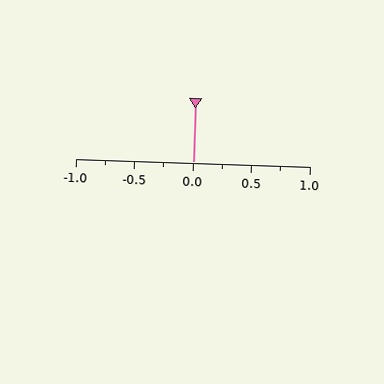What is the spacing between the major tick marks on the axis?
The major ticks are spaced 0.5 apart.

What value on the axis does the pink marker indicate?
The marker indicates approximately 0.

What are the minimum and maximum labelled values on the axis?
The axis runs from -1.0 to 1.0.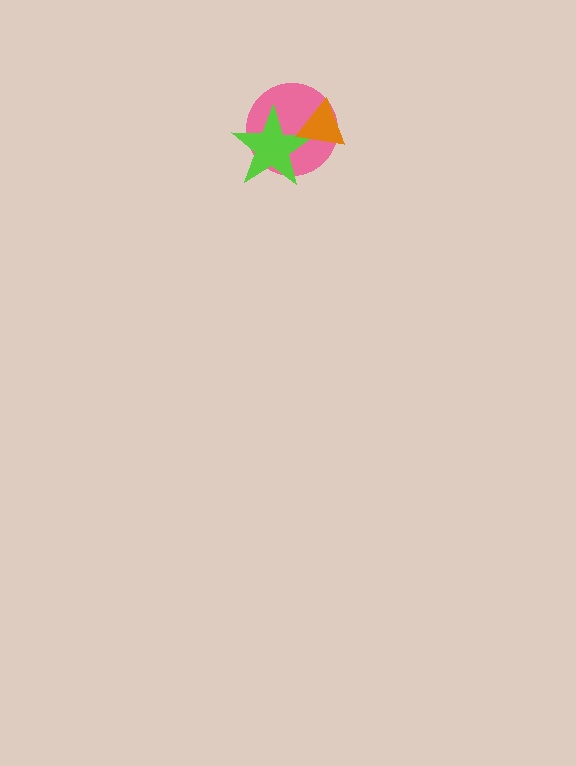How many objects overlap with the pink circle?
2 objects overlap with the pink circle.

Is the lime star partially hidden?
Yes, it is partially covered by another shape.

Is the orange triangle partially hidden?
No, no other shape covers it.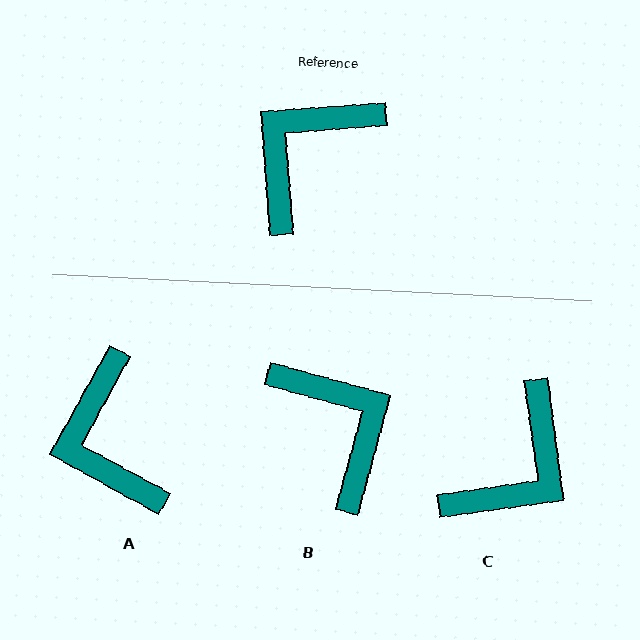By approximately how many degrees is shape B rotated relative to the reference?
Approximately 110 degrees clockwise.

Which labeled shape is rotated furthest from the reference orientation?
C, about 177 degrees away.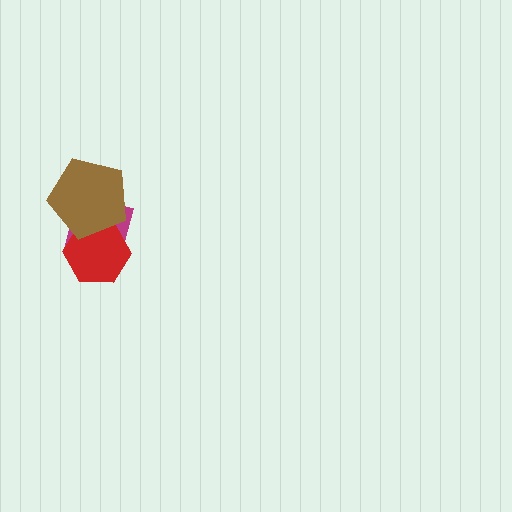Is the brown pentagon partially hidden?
No, no other shape covers it.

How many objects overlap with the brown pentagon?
2 objects overlap with the brown pentagon.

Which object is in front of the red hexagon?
The brown pentagon is in front of the red hexagon.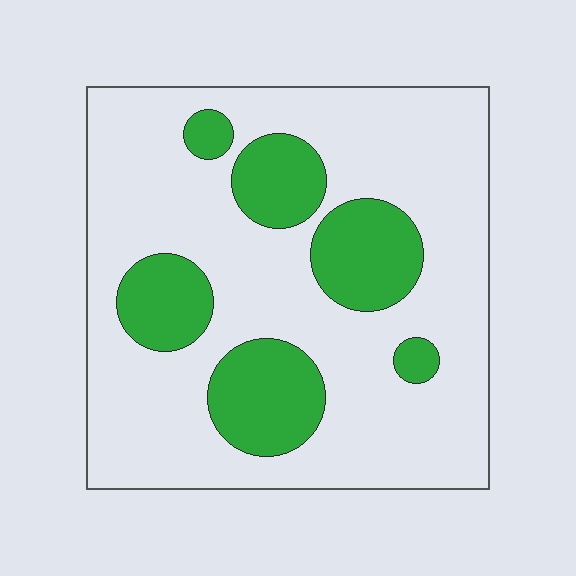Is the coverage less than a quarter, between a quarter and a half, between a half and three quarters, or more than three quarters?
Less than a quarter.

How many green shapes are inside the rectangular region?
6.